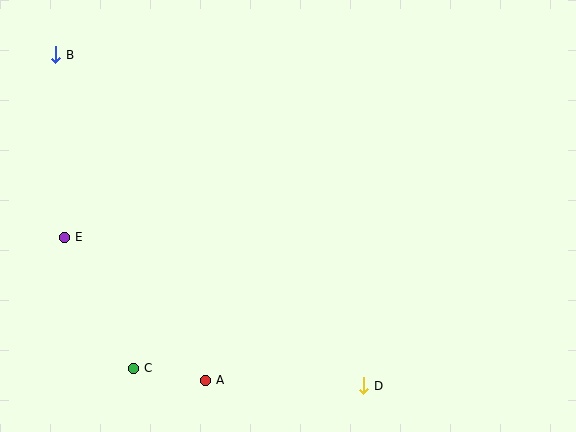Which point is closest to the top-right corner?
Point D is closest to the top-right corner.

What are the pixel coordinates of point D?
Point D is at (364, 386).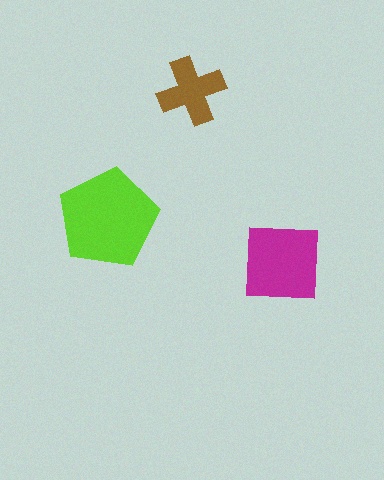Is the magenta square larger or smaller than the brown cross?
Larger.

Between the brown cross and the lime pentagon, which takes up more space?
The lime pentagon.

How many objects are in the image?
There are 3 objects in the image.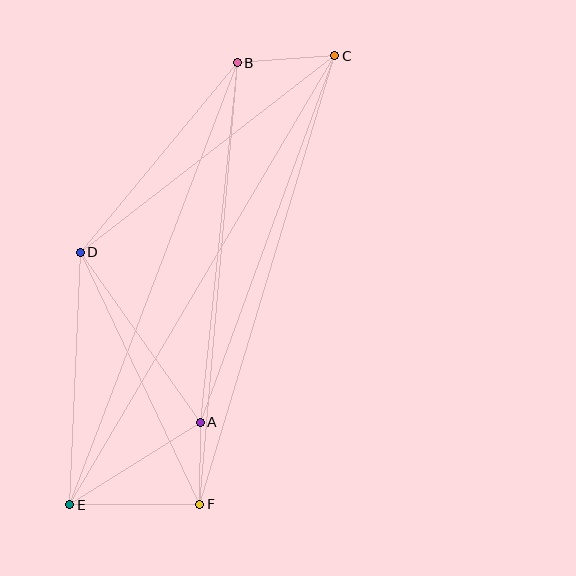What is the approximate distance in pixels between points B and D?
The distance between B and D is approximately 246 pixels.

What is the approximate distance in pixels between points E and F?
The distance between E and F is approximately 130 pixels.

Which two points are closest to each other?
Points A and F are closest to each other.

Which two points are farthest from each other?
Points C and E are farthest from each other.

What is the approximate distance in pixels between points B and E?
The distance between B and E is approximately 473 pixels.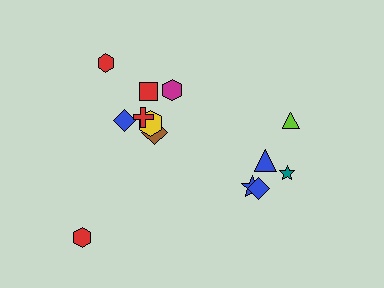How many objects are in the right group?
There are 5 objects.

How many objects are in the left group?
There are 8 objects.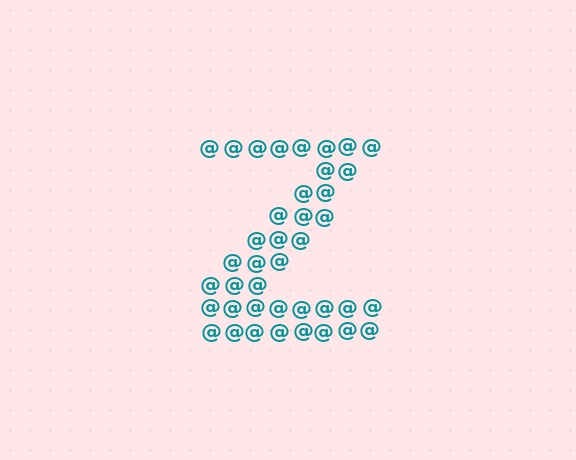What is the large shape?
The large shape is the letter Z.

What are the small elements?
The small elements are at signs.